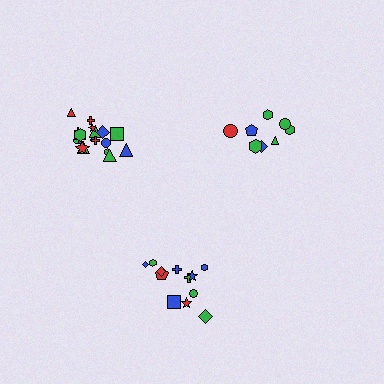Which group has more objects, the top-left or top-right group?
The top-left group.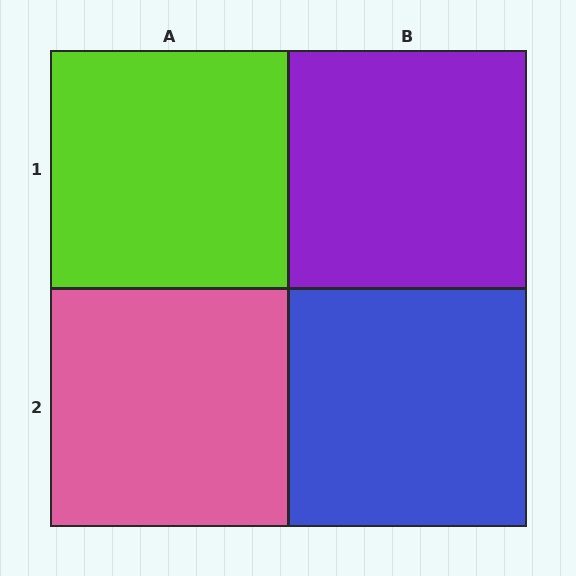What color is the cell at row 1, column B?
Purple.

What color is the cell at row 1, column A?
Lime.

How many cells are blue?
1 cell is blue.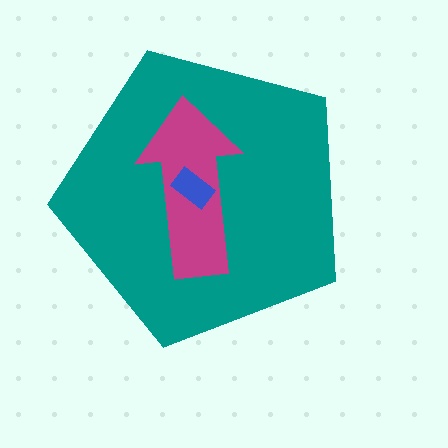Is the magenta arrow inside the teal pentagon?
Yes.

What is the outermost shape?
The teal pentagon.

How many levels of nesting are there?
3.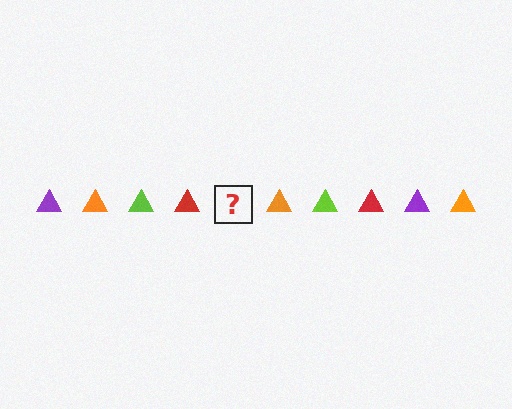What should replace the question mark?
The question mark should be replaced with a purple triangle.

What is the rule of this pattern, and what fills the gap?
The rule is that the pattern cycles through purple, orange, lime, red triangles. The gap should be filled with a purple triangle.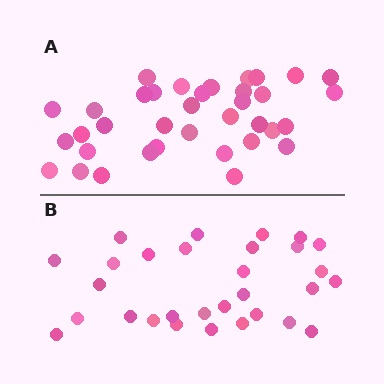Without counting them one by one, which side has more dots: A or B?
Region A (the top region) has more dots.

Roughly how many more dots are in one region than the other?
Region A has about 6 more dots than region B.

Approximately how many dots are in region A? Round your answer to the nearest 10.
About 40 dots. (The exact count is 36, which rounds to 40.)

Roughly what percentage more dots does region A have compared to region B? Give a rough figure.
About 20% more.